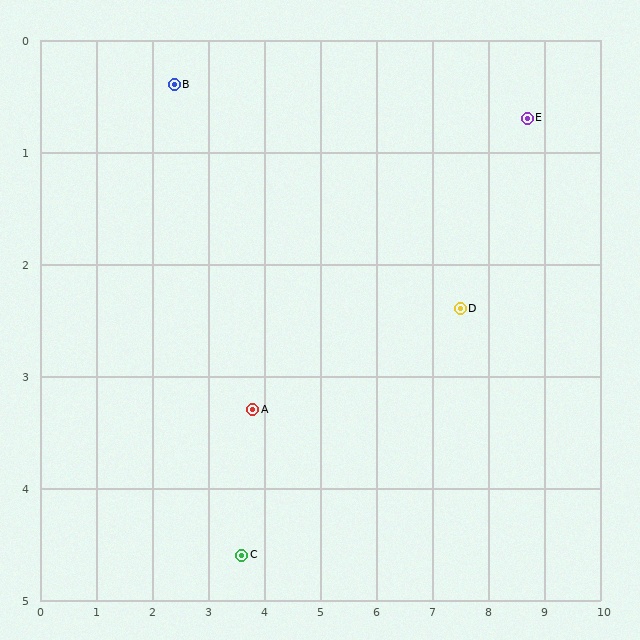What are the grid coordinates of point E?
Point E is at approximately (8.7, 0.7).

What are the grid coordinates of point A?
Point A is at approximately (3.8, 3.3).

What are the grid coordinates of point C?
Point C is at approximately (3.6, 4.6).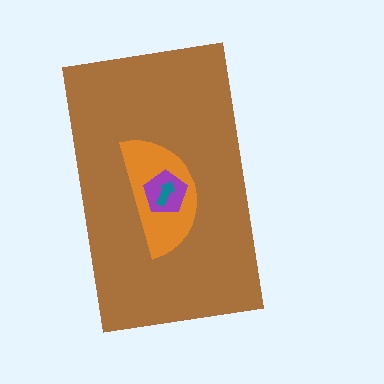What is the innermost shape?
The teal arrow.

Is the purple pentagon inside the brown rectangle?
Yes.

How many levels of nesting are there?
4.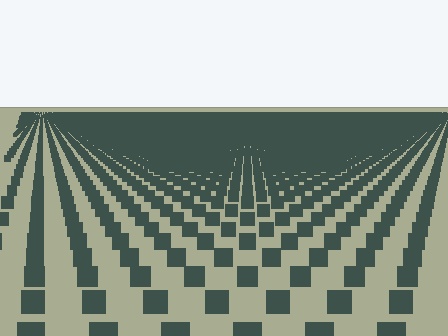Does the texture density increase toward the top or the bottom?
Density increases toward the top.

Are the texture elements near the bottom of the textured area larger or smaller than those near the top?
Larger. Near the bottom, elements are closer to the viewer and appear at a bigger on-screen size.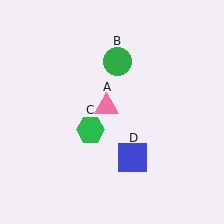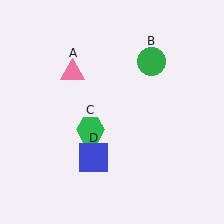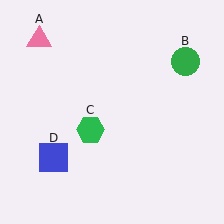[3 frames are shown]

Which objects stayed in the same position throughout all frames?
Green hexagon (object C) remained stationary.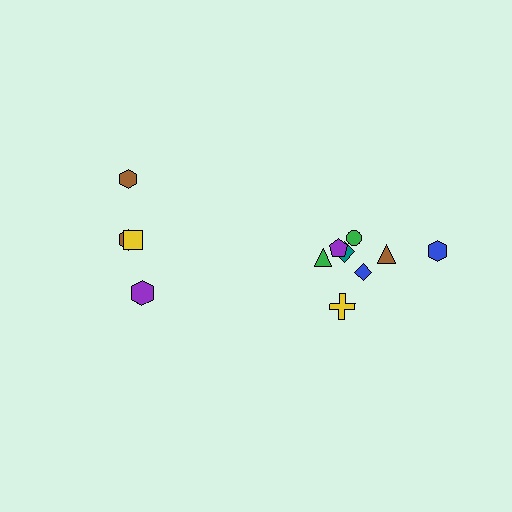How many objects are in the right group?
There are 8 objects.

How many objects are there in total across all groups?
There are 12 objects.